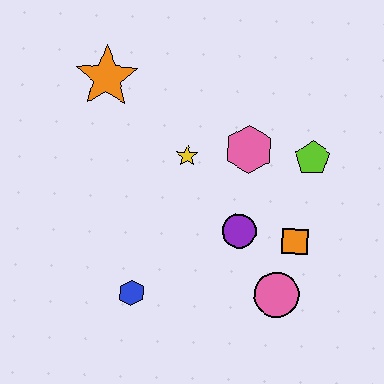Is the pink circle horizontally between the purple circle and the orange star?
No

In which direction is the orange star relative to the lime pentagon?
The orange star is to the left of the lime pentagon.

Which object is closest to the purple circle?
The orange square is closest to the purple circle.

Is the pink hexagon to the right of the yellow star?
Yes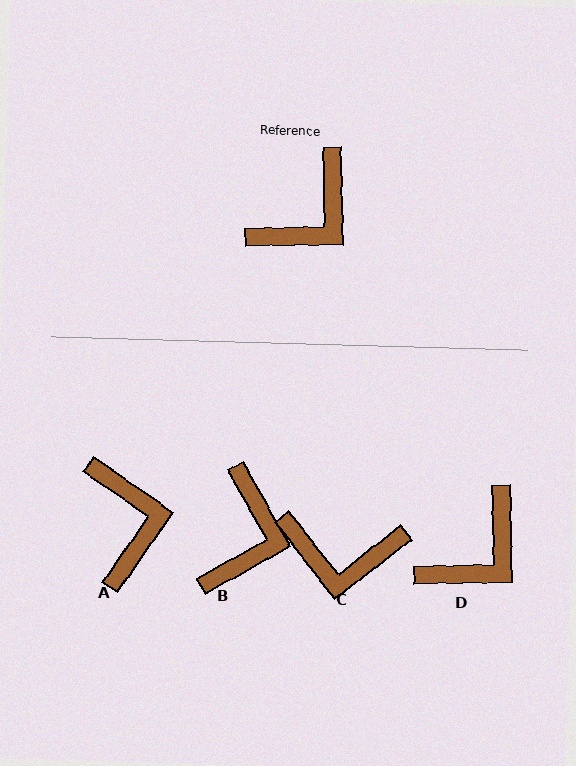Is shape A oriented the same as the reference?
No, it is off by about 54 degrees.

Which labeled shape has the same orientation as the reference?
D.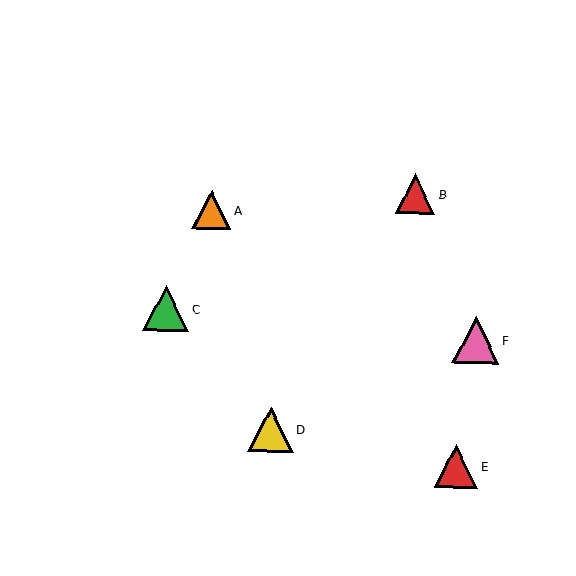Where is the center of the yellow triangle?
The center of the yellow triangle is at (271, 430).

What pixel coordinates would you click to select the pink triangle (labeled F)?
Click at (476, 340) to select the pink triangle F.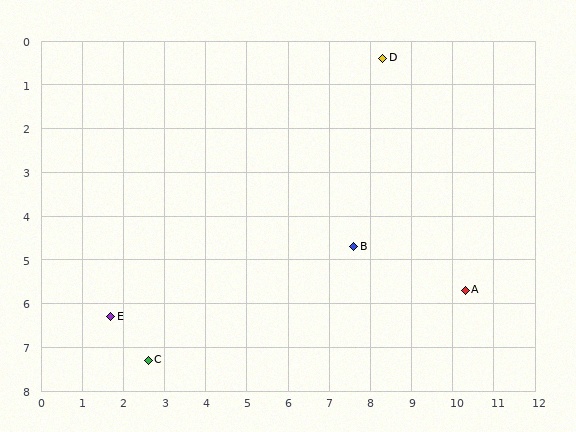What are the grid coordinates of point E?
Point E is at approximately (1.7, 6.3).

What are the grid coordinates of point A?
Point A is at approximately (10.3, 5.7).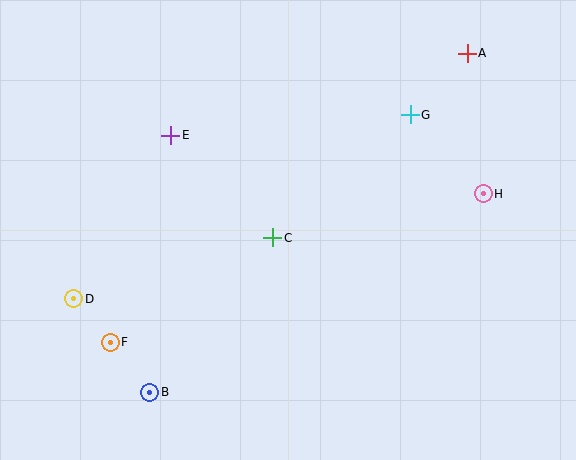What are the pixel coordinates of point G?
Point G is at (410, 115).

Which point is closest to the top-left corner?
Point E is closest to the top-left corner.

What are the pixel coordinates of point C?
Point C is at (273, 238).